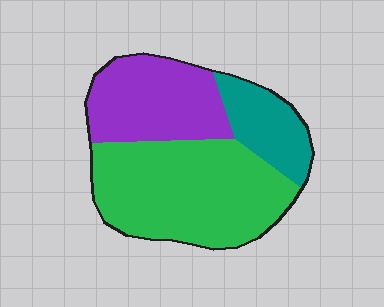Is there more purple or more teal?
Purple.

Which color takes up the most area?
Green, at roughly 50%.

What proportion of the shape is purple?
Purple takes up about one third (1/3) of the shape.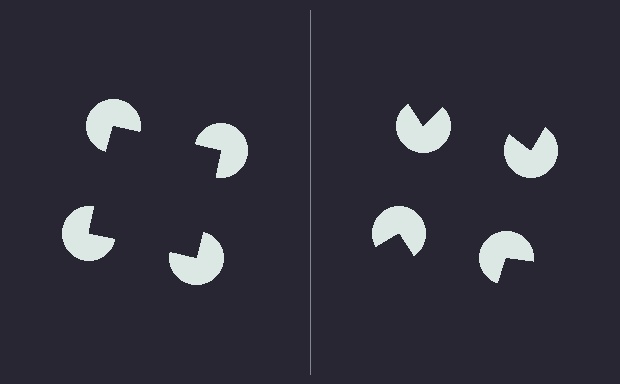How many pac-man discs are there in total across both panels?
8 — 4 on each side.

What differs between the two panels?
The pac-man discs are positioned identically on both sides; only the wedge orientations differ. On the left they align to a square; on the right they are misaligned.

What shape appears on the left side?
An illusory square.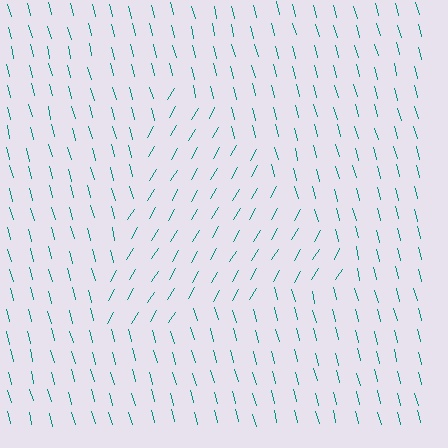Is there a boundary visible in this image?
Yes, there is a texture boundary formed by a change in line orientation.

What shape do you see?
I see a triangle.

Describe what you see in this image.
The image is filled with small teal line segments. A triangle region in the image has lines oriented differently from the surrounding lines, creating a visible texture boundary.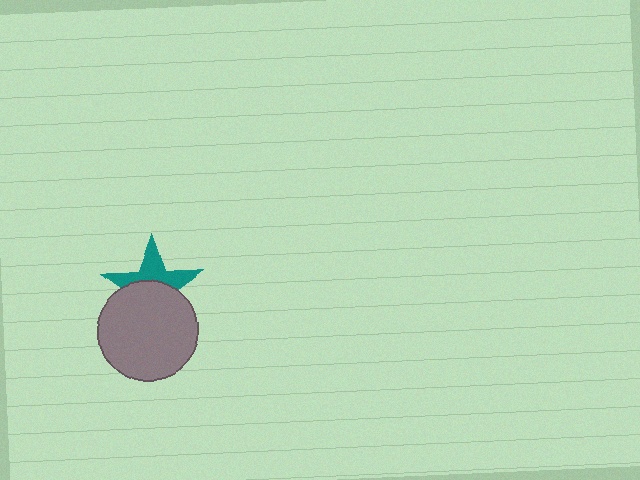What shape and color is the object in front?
The object in front is a gray circle.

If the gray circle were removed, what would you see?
You would see the complete teal star.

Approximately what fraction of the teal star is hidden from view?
Roughly 55% of the teal star is hidden behind the gray circle.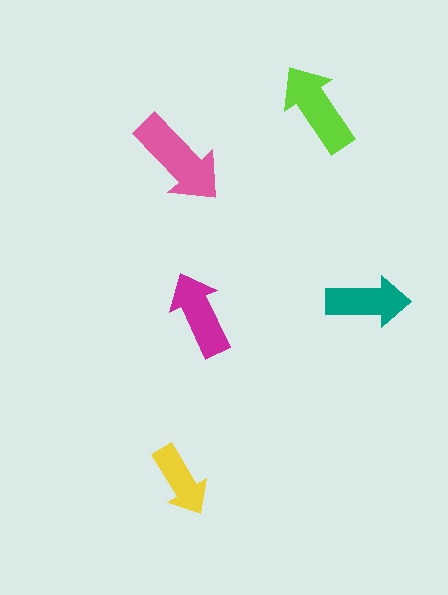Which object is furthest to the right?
The teal arrow is rightmost.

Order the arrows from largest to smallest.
the pink one, the lime one, the magenta one, the teal one, the yellow one.